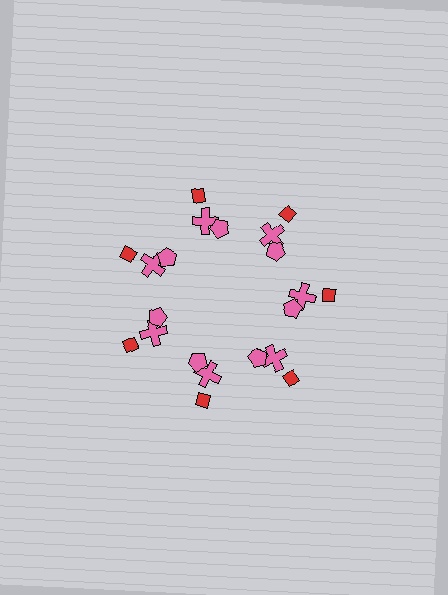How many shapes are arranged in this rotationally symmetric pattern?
There are 21 shapes, arranged in 7 groups of 3.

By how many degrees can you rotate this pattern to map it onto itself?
The pattern maps onto itself every 51 degrees of rotation.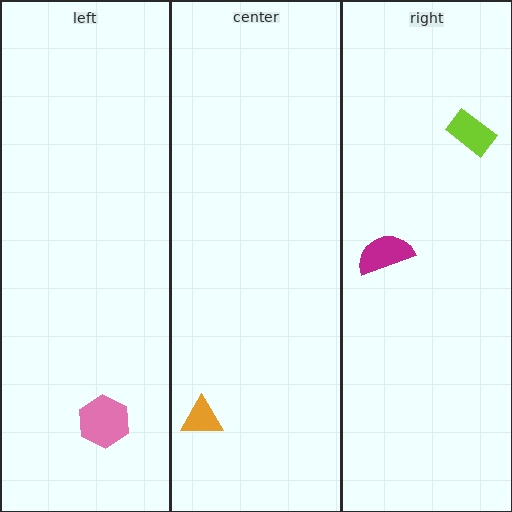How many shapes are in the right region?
2.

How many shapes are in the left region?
1.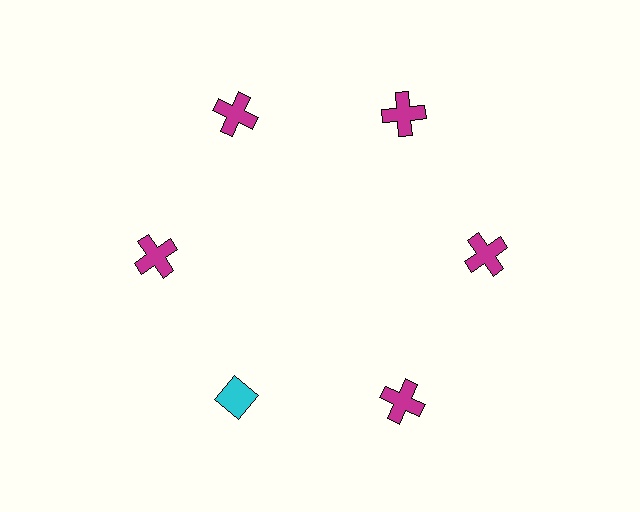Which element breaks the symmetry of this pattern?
The cyan diamond at roughly the 7 o'clock position breaks the symmetry. All other shapes are magenta crosses.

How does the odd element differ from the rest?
It differs in both color (cyan instead of magenta) and shape (diamond instead of cross).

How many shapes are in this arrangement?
There are 6 shapes arranged in a ring pattern.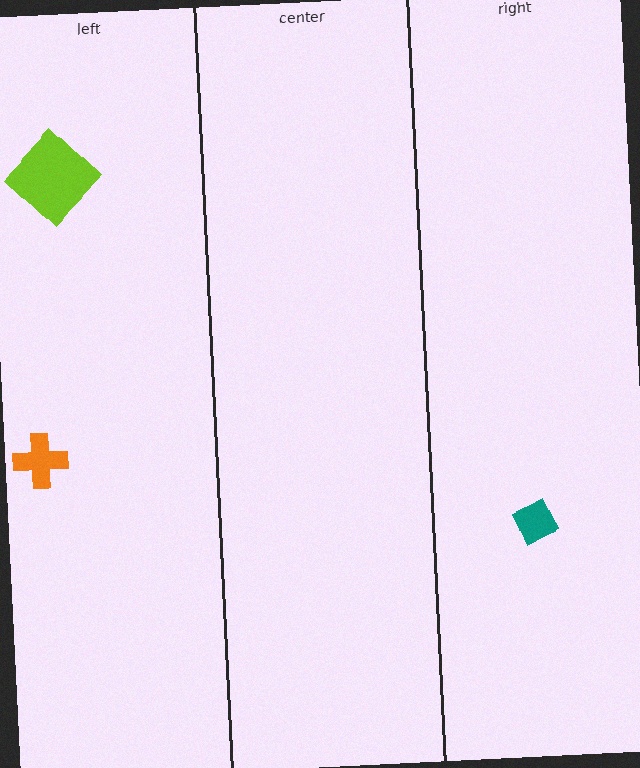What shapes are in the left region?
The orange cross, the lime diamond.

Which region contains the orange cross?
The left region.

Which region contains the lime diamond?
The left region.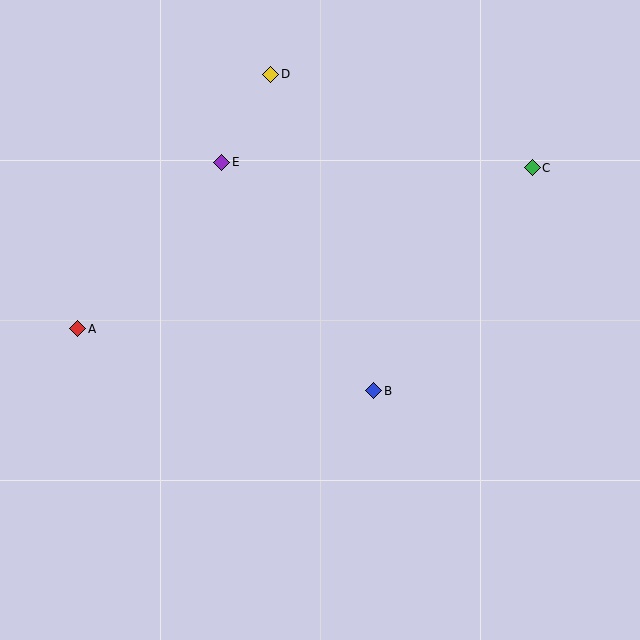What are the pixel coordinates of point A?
Point A is at (78, 329).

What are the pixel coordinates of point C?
Point C is at (532, 168).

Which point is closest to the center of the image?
Point B at (374, 391) is closest to the center.